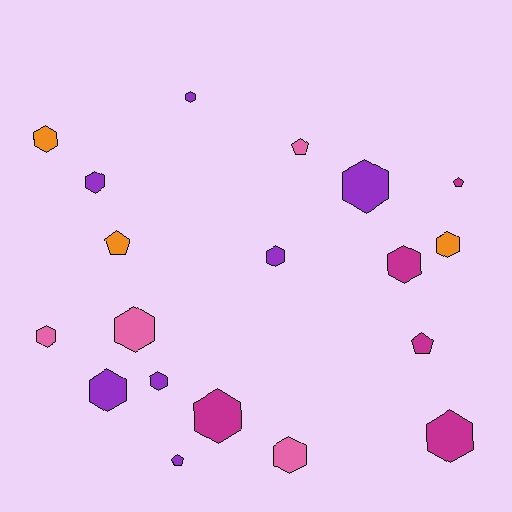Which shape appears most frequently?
Hexagon, with 14 objects.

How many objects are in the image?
There are 19 objects.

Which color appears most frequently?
Purple, with 7 objects.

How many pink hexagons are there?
There are 3 pink hexagons.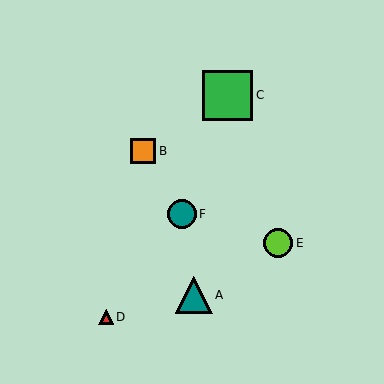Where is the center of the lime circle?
The center of the lime circle is at (278, 243).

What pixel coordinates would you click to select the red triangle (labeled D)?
Click at (106, 317) to select the red triangle D.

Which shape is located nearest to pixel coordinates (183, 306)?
The teal triangle (labeled A) at (194, 295) is nearest to that location.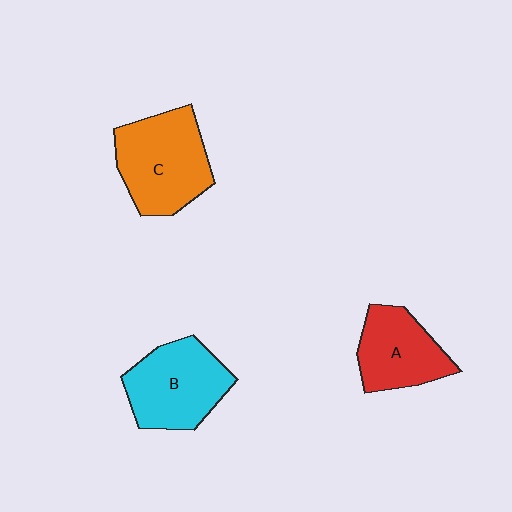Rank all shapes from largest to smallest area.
From largest to smallest: C (orange), B (cyan), A (red).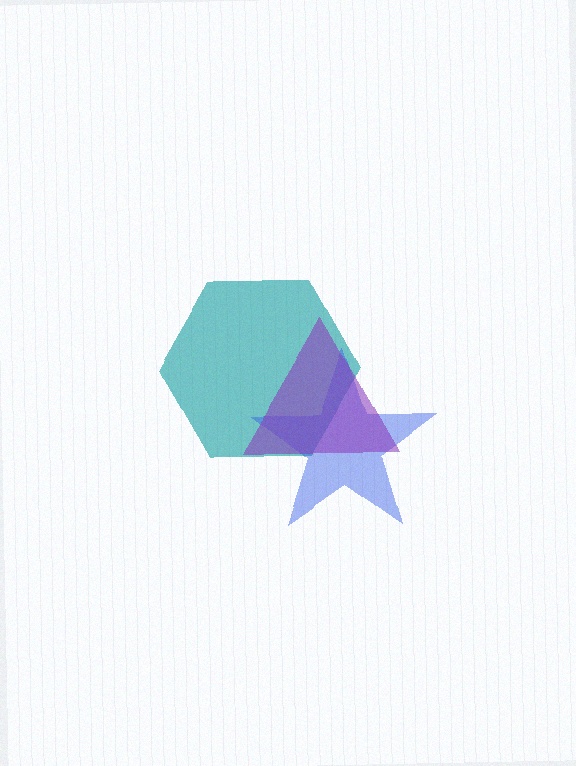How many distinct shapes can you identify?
There are 3 distinct shapes: a teal hexagon, a blue star, a purple triangle.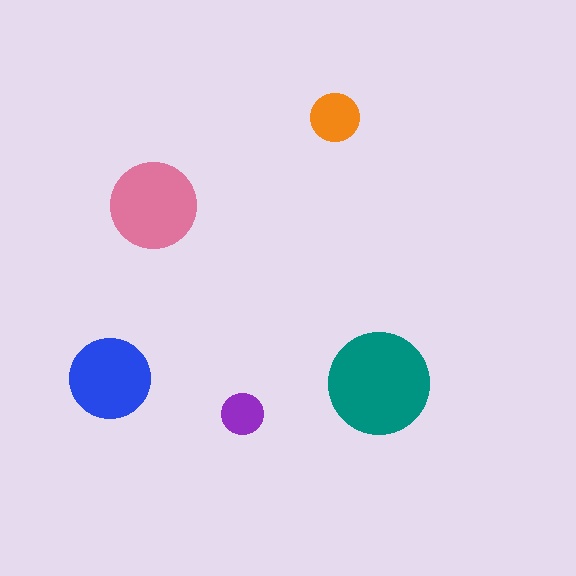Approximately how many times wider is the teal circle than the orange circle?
About 2 times wider.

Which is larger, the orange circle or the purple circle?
The orange one.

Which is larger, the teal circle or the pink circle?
The teal one.